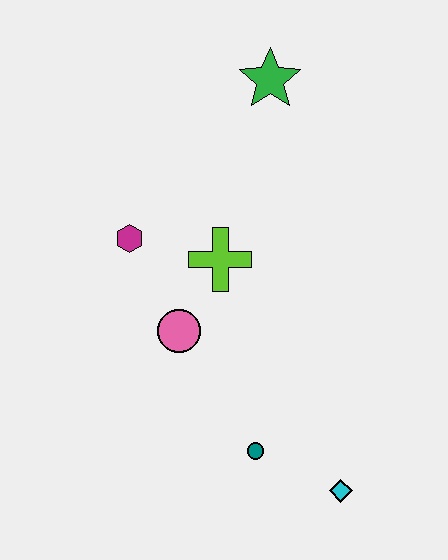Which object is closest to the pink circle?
The lime cross is closest to the pink circle.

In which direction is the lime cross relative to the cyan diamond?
The lime cross is above the cyan diamond.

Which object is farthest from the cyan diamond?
The green star is farthest from the cyan diamond.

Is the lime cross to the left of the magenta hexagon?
No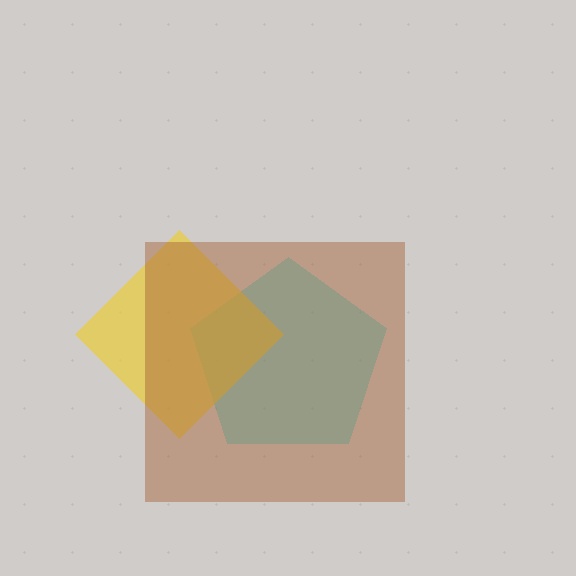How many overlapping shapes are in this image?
There are 3 overlapping shapes in the image.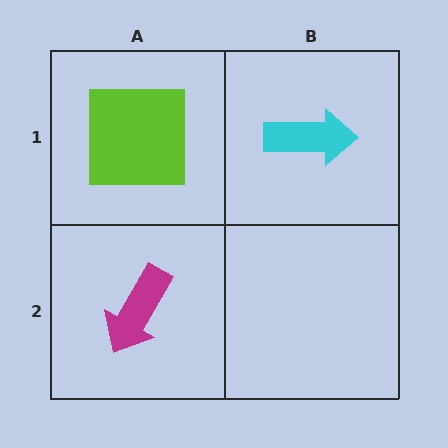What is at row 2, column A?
A magenta arrow.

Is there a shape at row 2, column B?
No, that cell is empty.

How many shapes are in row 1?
2 shapes.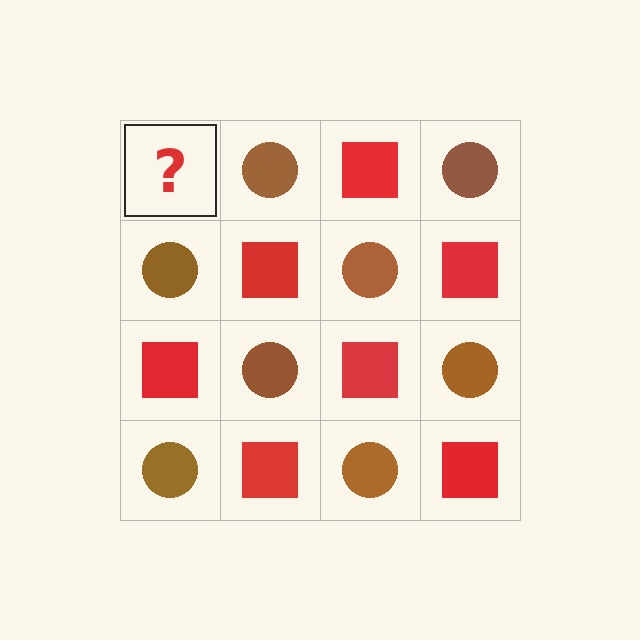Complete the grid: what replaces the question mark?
The question mark should be replaced with a red square.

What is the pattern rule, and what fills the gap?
The rule is that it alternates red square and brown circle in a checkerboard pattern. The gap should be filled with a red square.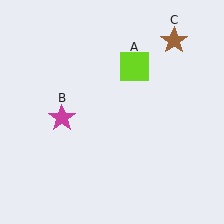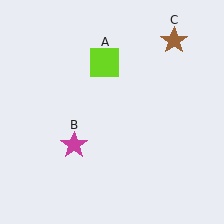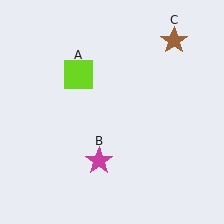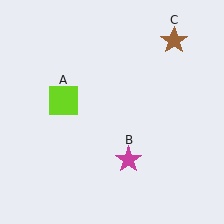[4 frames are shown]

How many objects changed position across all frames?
2 objects changed position: lime square (object A), magenta star (object B).